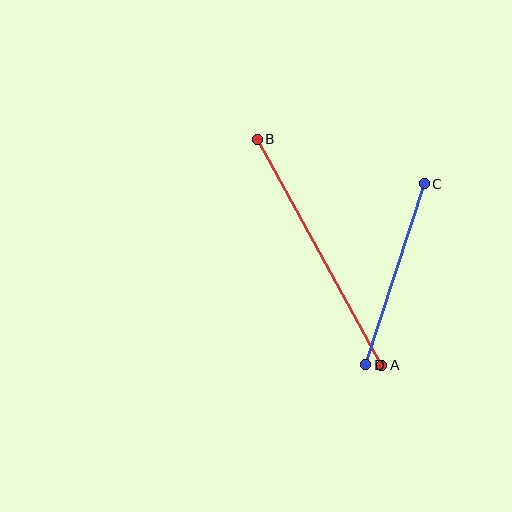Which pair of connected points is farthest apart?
Points A and B are farthest apart.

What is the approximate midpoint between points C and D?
The midpoint is at approximately (395, 274) pixels.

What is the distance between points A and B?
The distance is approximately 258 pixels.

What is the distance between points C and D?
The distance is approximately 190 pixels.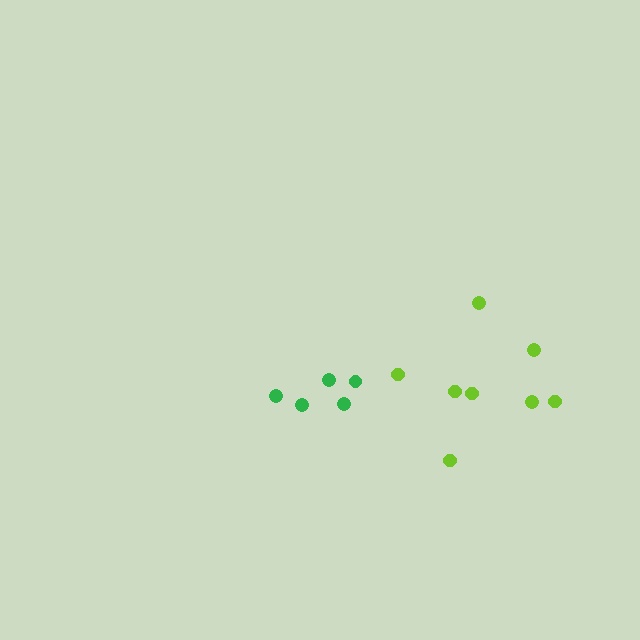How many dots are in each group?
Group 1: 5 dots, Group 2: 8 dots (13 total).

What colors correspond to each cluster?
The clusters are colored: green, lime.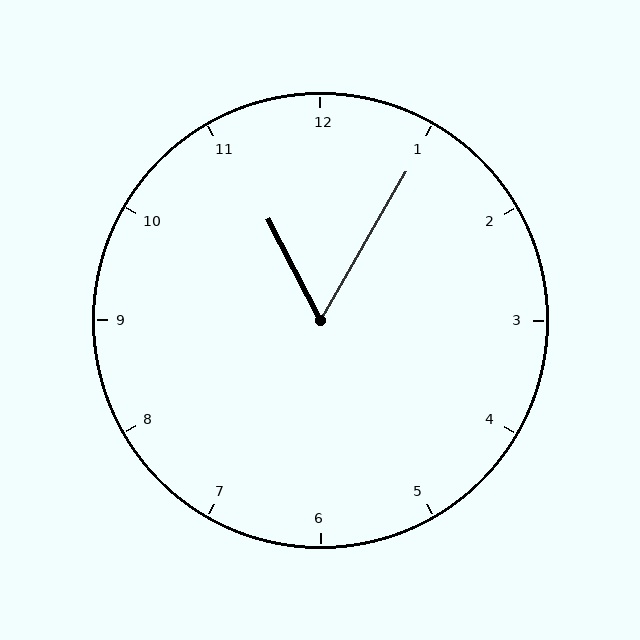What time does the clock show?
11:05.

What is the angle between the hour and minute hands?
Approximately 58 degrees.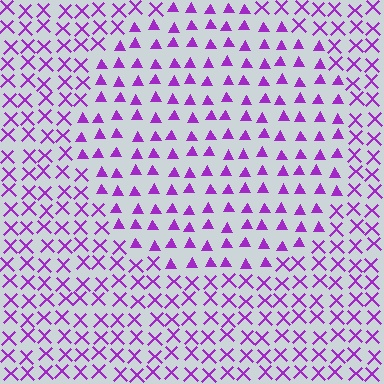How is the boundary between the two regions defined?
The boundary is defined by a change in element shape: triangles inside vs. X marks outside. All elements share the same color and spacing.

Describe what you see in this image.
The image is filled with small purple elements arranged in a uniform grid. A circle-shaped region contains triangles, while the surrounding area contains X marks. The boundary is defined purely by the change in element shape.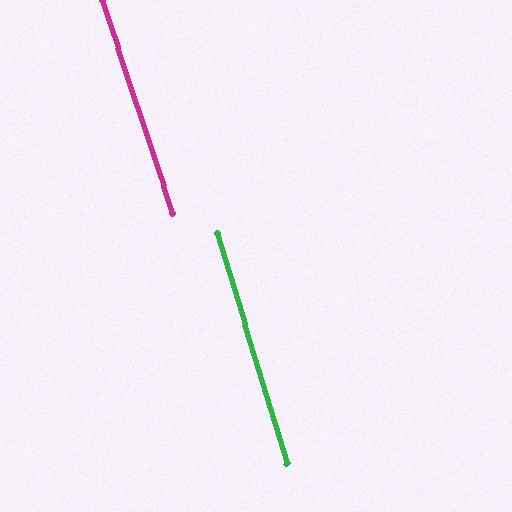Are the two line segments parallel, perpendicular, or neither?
Parallel — their directions differ by only 1.5°.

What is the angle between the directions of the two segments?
Approximately 1 degree.